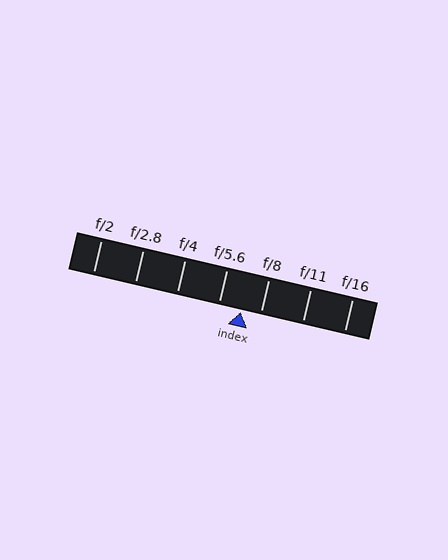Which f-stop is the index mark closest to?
The index mark is closest to f/8.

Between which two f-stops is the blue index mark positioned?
The index mark is between f/5.6 and f/8.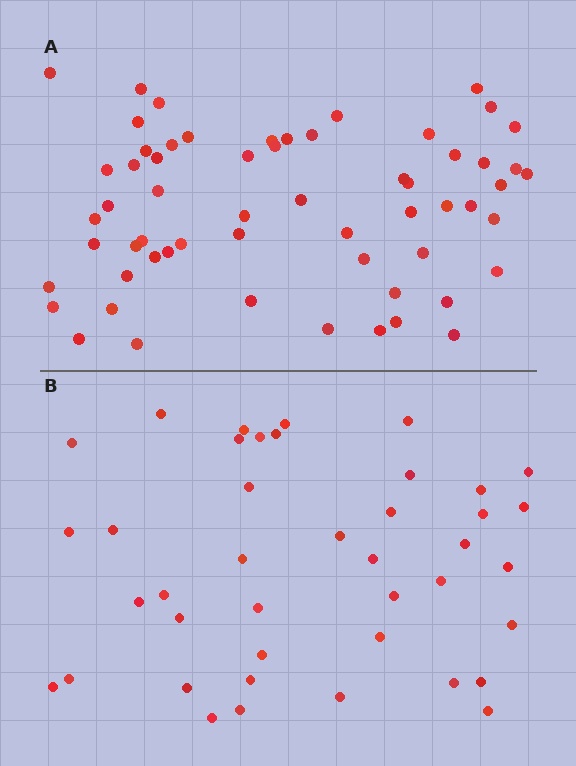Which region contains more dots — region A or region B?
Region A (the top region) has more dots.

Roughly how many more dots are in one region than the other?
Region A has approximately 20 more dots than region B.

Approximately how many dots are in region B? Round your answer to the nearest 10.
About 40 dots. (The exact count is 41, which rounds to 40.)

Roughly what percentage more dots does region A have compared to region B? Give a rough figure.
About 45% more.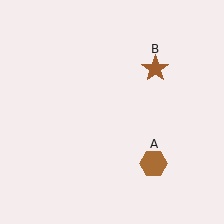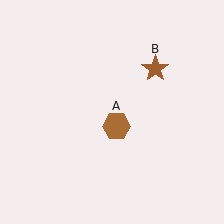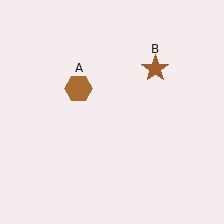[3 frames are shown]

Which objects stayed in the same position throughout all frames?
Brown star (object B) remained stationary.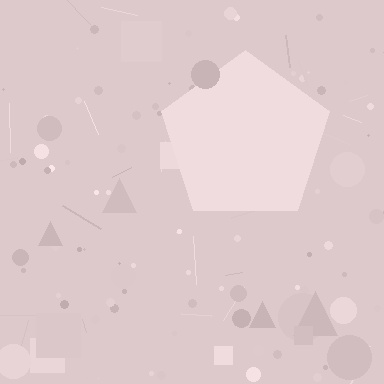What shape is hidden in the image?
A pentagon is hidden in the image.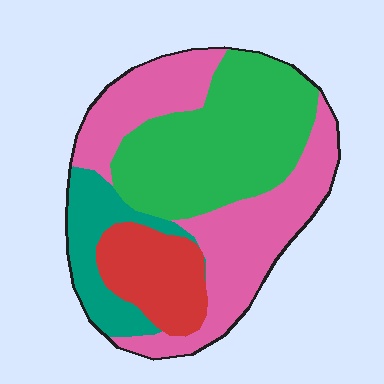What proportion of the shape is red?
Red takes up about one eighth (1/8) of the shape.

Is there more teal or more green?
Green.